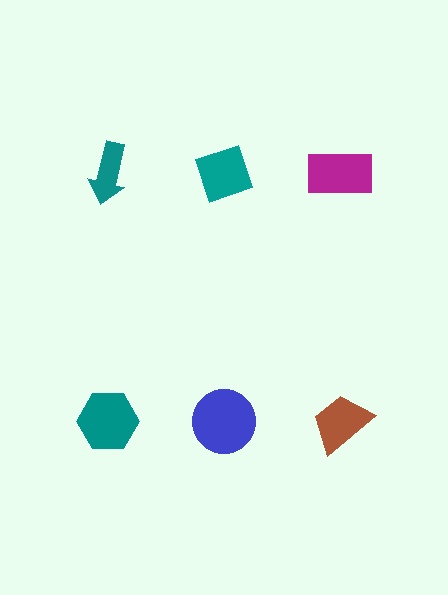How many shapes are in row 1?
3 shapes.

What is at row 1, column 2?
A teal diamond.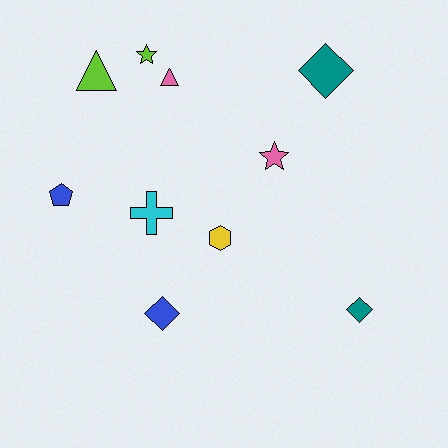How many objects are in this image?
There are 10 objects.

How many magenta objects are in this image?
There are no magenta objects.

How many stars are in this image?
There are 2 stars.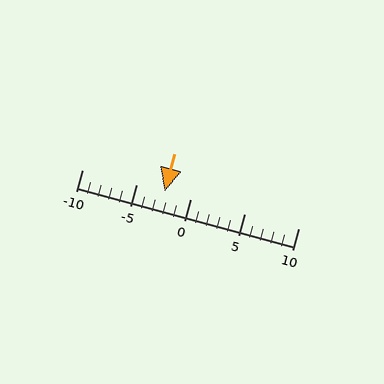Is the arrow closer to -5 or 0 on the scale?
The arrow is closer to 0.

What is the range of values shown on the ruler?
The ruler shows values from -10 to 10.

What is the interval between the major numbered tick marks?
The major tick marks are spaced 5 units apart.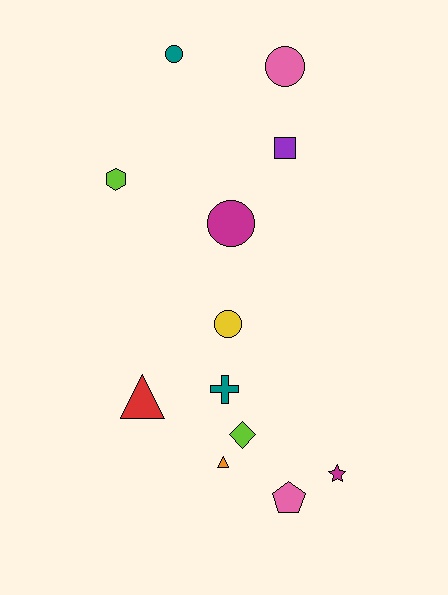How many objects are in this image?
There are 12 objects.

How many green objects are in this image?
There are no green objects.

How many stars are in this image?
There is 1 star.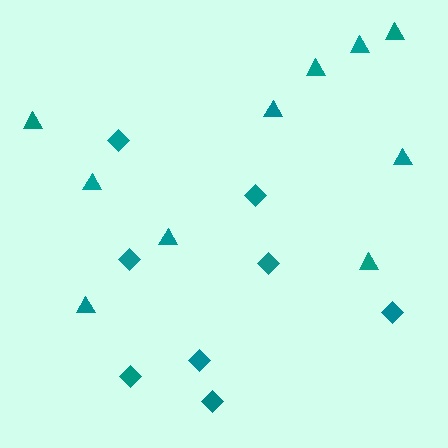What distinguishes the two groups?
There are 2 groups: one group of diamonds (8) and one group of triangles (10).